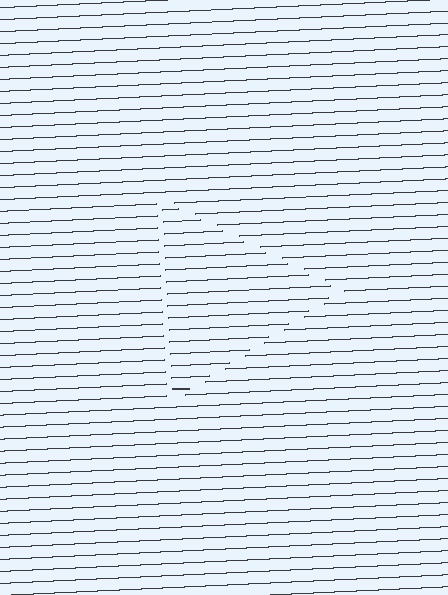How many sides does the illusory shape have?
3 sides — the line-ends trace a triangle.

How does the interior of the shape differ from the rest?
The interior of the shape contains the same grating, shifted by half a period — the contour is defined by the phase discontinuity where line-ends from the inner and outer gratings abut.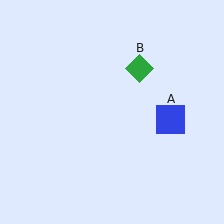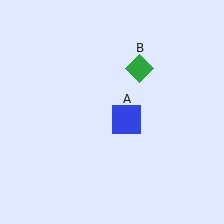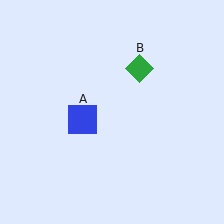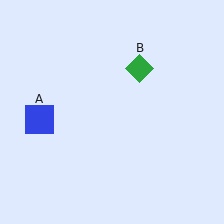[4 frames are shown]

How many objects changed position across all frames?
1 object changed position: blue square (object A).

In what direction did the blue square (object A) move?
The blue square (object A) moved left.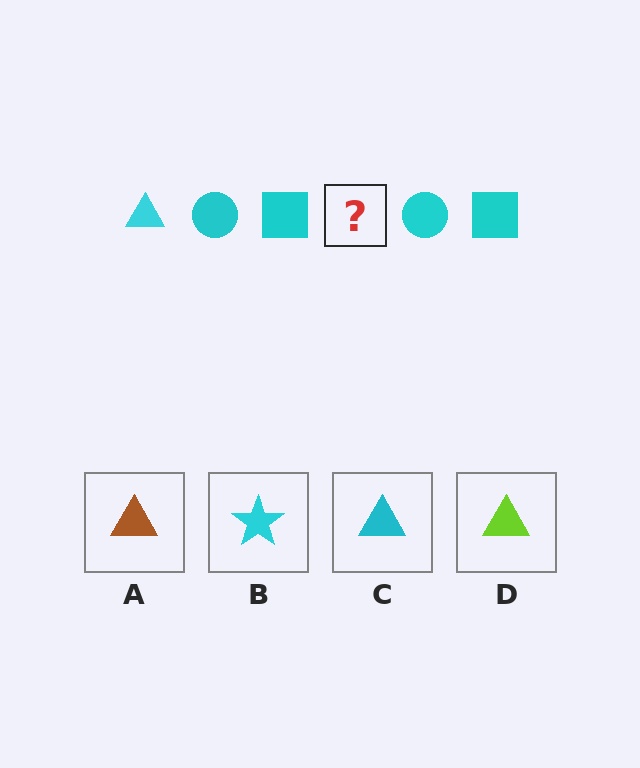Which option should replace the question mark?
Option C.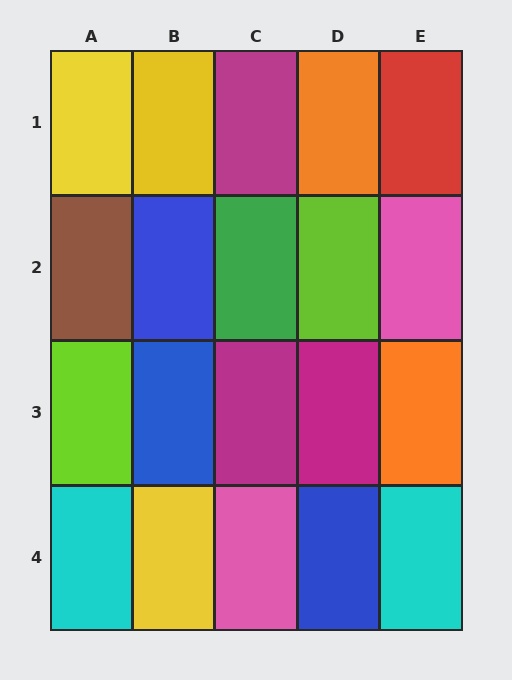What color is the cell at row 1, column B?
Yellow.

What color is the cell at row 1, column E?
Red.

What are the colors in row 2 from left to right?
Brown, blue, green, lime, pink.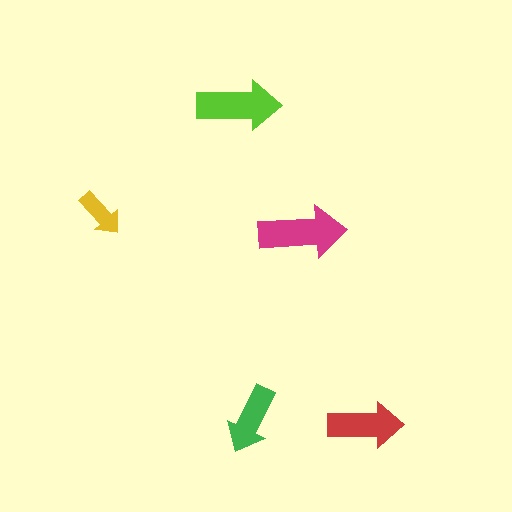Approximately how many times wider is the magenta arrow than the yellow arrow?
About 2 times wider.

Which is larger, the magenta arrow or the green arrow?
The magenta one.